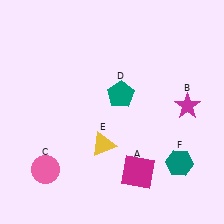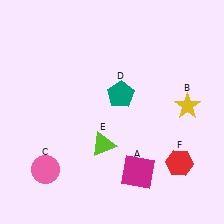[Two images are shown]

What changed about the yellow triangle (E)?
In Image 1, E is yellow. In Image 2, it changed to lime.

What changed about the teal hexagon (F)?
In Image 1, F is teal. In Image 2, it changed to red.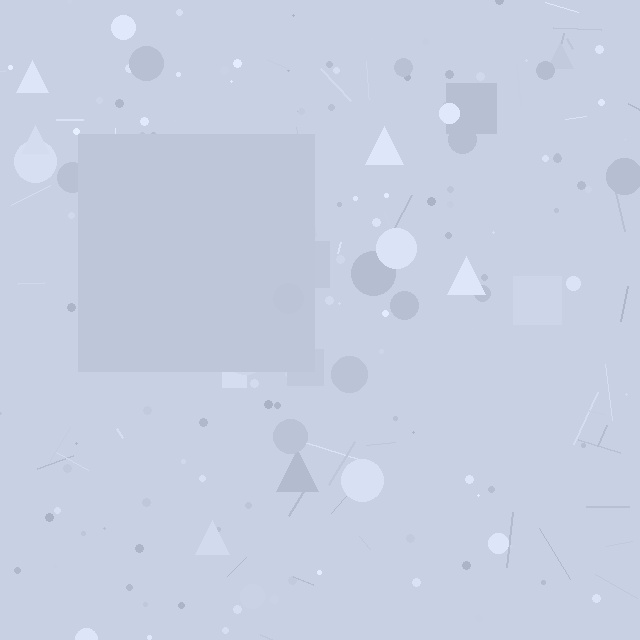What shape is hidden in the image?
A square is hidden in the image.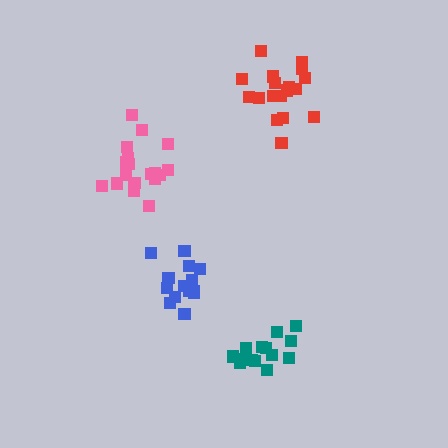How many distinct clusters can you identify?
There are 4 distinct clusters.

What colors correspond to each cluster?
The clusters are colored: teal, red, blue, pink.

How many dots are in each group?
Group 1: 14 dots, Group 2: 18 dots, Group 3: 14 dots, Group 4: 18 dots (64 total).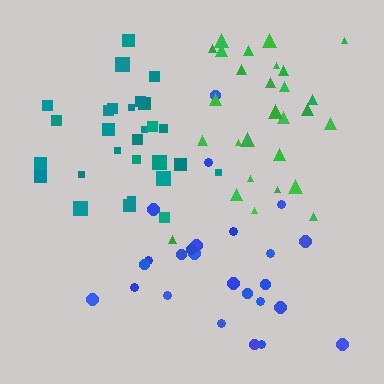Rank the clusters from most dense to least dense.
teal, green, blue.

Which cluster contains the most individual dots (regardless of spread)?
Teal (29).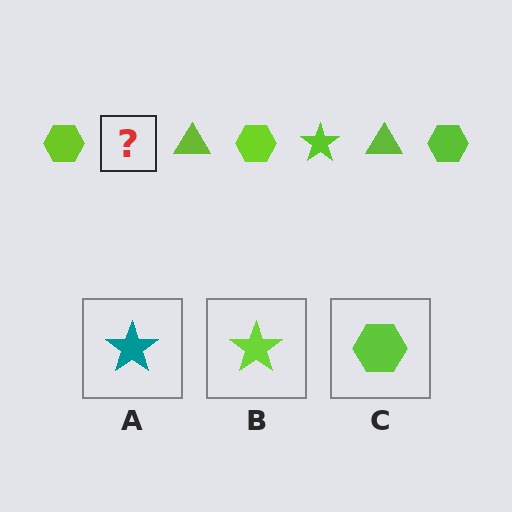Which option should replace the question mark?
Option B.